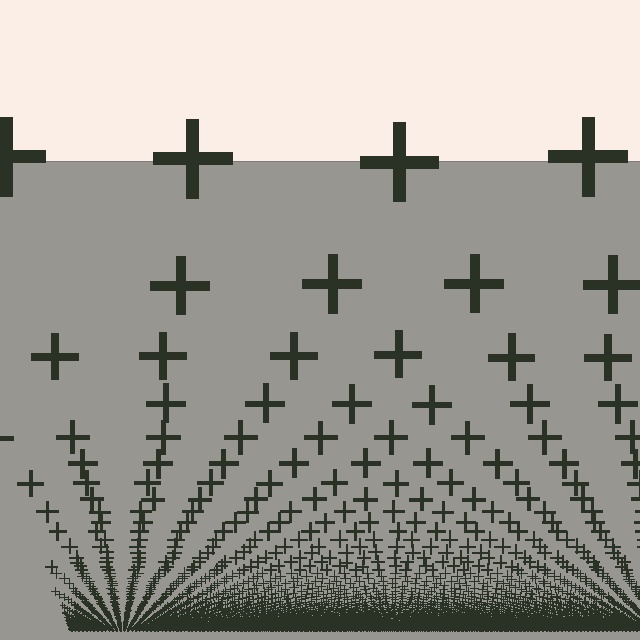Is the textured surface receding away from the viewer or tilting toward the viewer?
The surface appears to tilt toward the viewer. Texture elements get larger and sparser toward the top.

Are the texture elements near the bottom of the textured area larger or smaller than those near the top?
Smaller. The gradient is inverted — elements near the bottom are smaller and denser.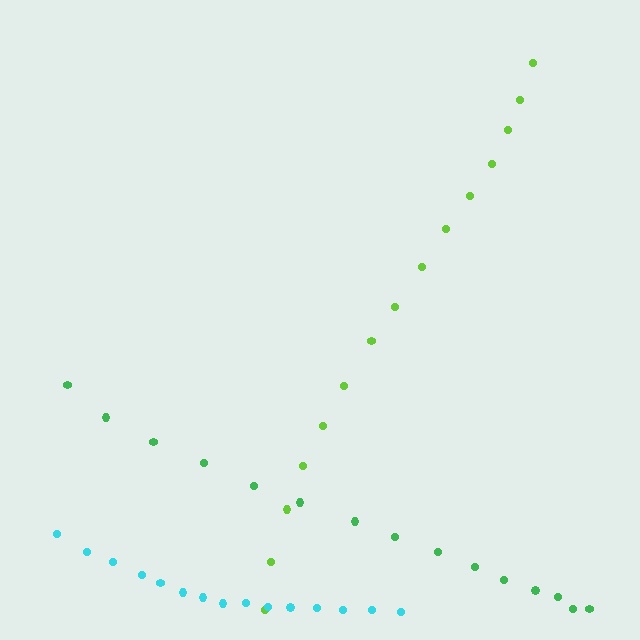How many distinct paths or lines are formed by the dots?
There are 3 distinct paths.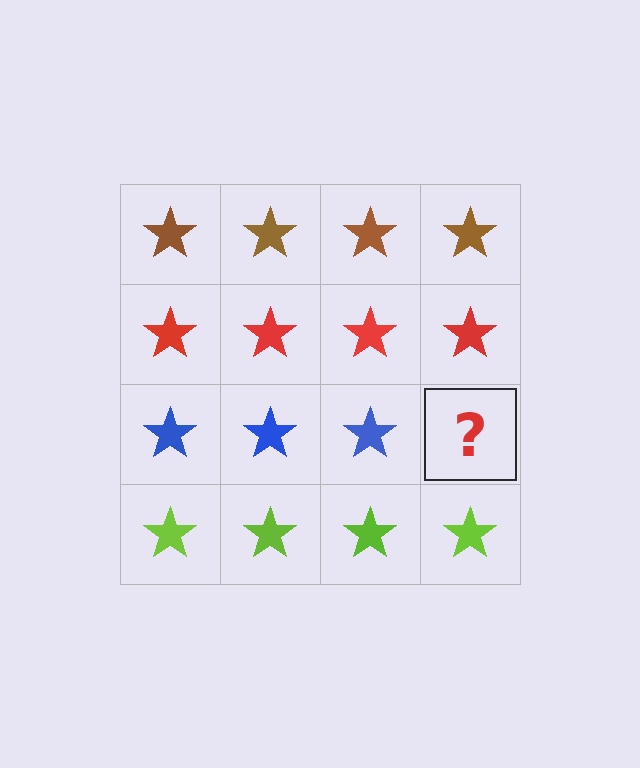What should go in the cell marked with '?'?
The missing cell should contain a blue star.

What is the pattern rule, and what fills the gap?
The rule is that each row has a consistent color. The gap should be filled with a blue star.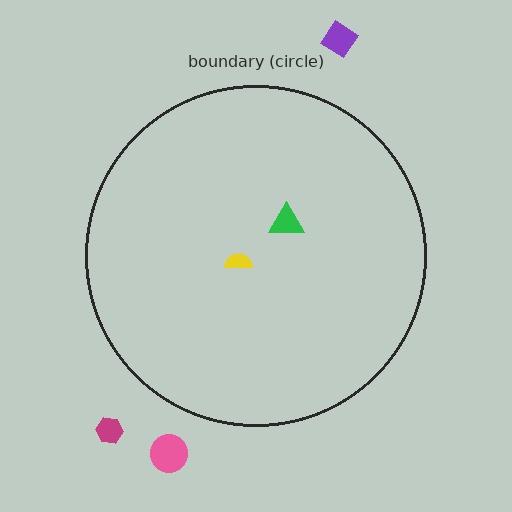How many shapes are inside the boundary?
2 inside, 3 outside.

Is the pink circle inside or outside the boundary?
Outside.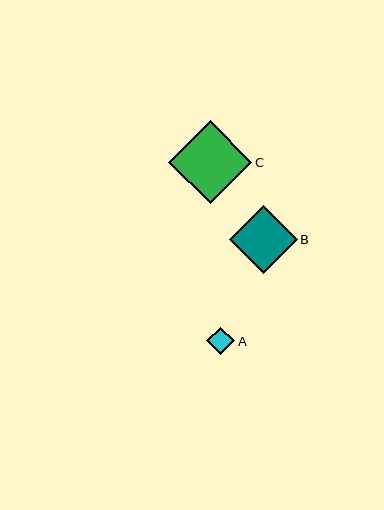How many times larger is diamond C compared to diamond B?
Diamond C is approximately 1.2 times the size of diamond B.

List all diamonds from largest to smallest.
From largest to smallest: C, B, A.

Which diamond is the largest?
Diamond C is the largest with a size of approximately 83 pixels.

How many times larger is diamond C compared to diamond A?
Diamond C is approximately 3.0 times the size of diamond A.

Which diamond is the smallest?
Diamond A is the smallest with a size of approximately 28 pixels.